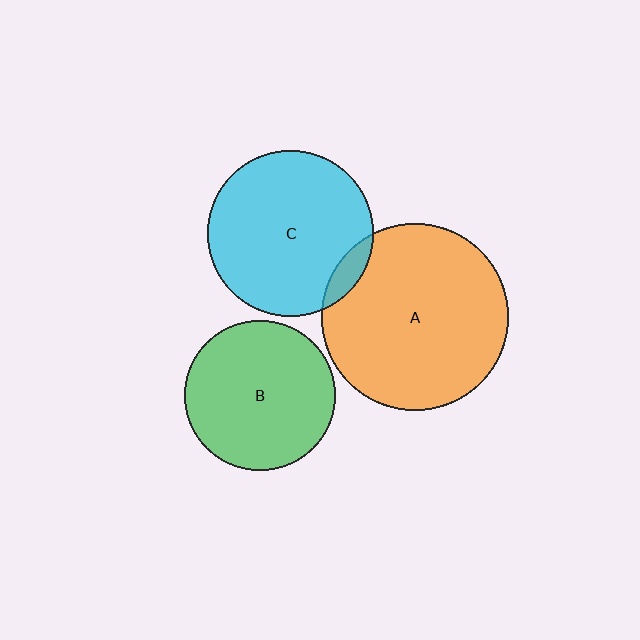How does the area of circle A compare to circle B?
Approximately 1.5 times.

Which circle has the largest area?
Circle A (orange).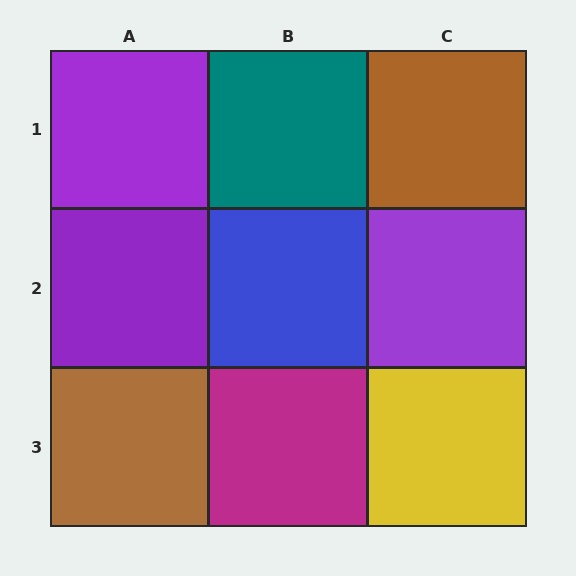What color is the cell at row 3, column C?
Yellow.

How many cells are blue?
1 cell is blue.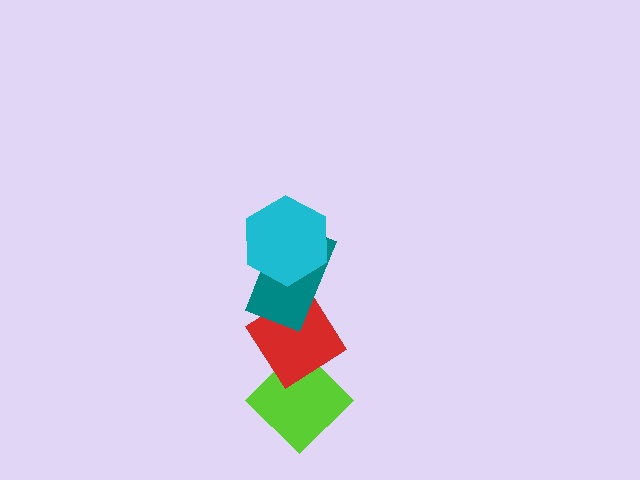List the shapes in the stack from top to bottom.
From top to bottom: the cyan hexagon, the teal rectangle, the red diamond, the lime diamond.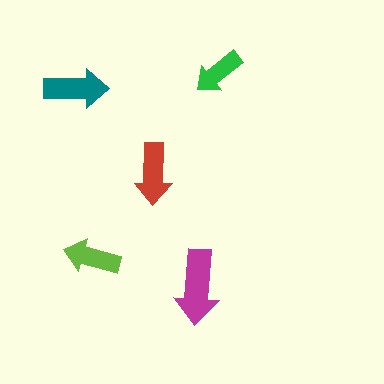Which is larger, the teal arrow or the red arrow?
The teal one.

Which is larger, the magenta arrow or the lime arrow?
The magenta one.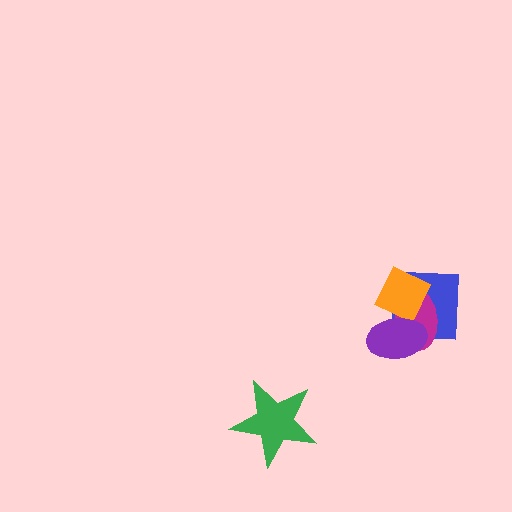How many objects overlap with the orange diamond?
3 objects overlap with the orange diamond.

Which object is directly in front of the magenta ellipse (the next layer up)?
The orange diamond is directly in front of the magenta ellipse.